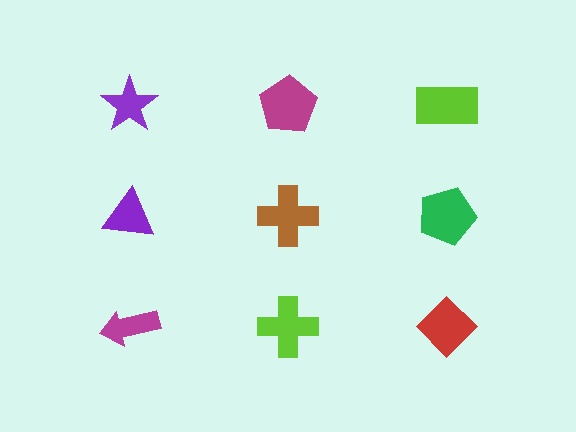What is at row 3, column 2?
A lime cross.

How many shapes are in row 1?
3 shapes.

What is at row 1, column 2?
A magenta pentagon.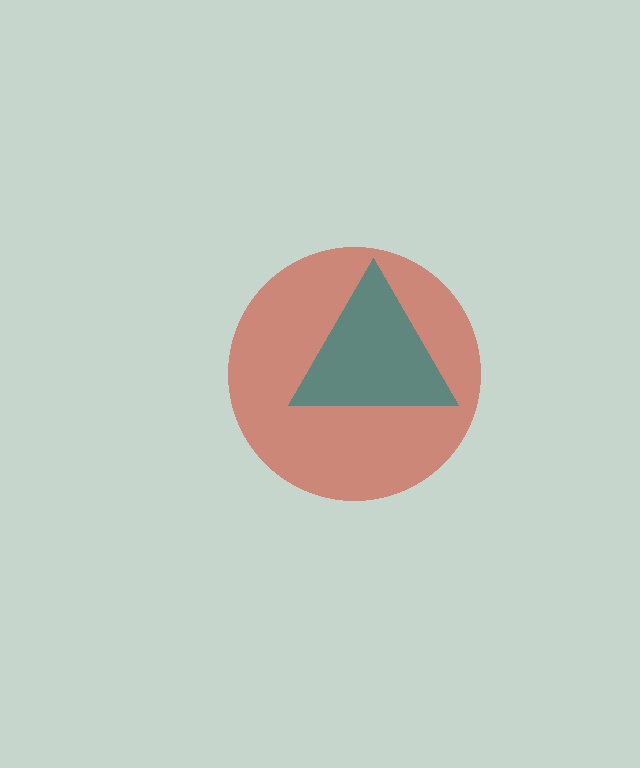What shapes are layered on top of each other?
The layered shapes are: a red circle, a teal triangle.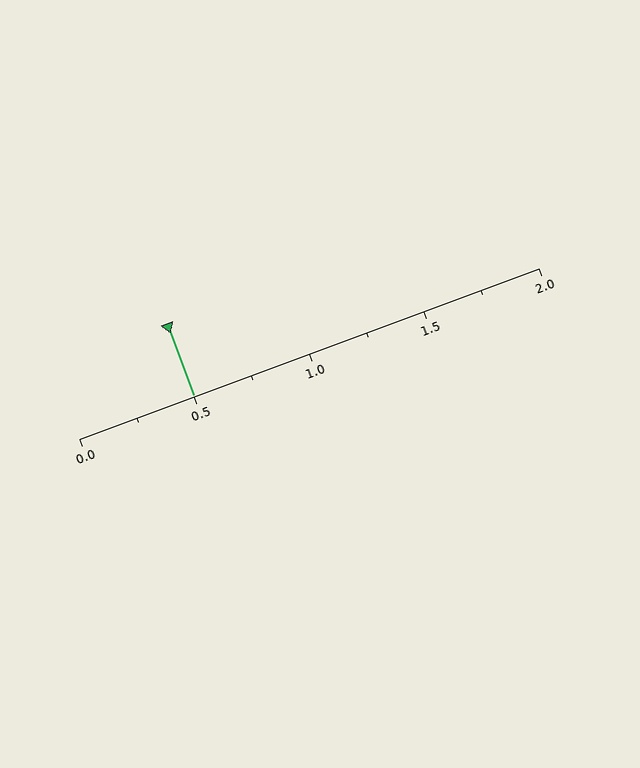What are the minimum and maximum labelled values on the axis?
The axis runs from 0.0 to 2.0.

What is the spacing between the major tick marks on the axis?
The major ticks are spaced 0.5 apart.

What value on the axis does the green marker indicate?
The marker indicates approximately 0.5.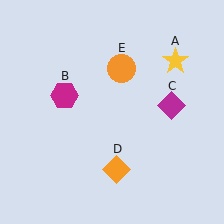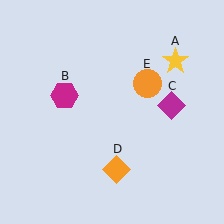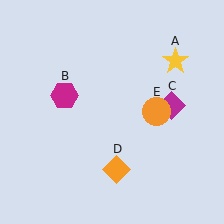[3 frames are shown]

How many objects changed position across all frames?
1 object changed position: orange circle (object E).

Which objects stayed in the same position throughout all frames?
Yellow star (object A) and magenta hexagon (object B) and magenta diamond (object C) and orange diamond (object D) remained stationary.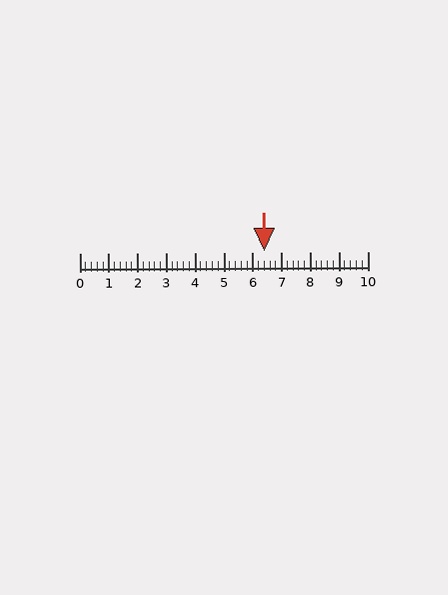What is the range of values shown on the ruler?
The ruler shows values from 0 to 10.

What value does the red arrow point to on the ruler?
The red arrow points to approximately 6.4.